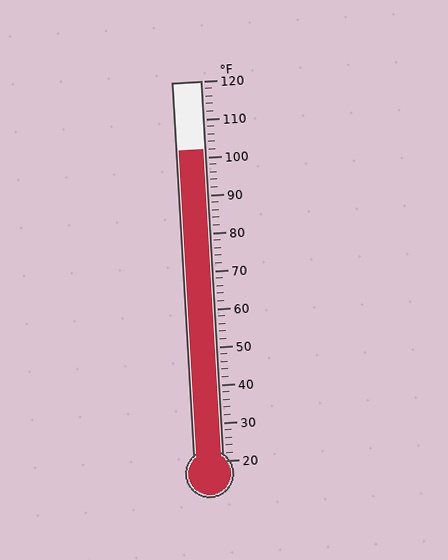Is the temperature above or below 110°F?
The temperature is below 110°F.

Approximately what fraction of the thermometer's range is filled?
The thermometer is filled to approximately 80% of its range.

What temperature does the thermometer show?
The thermometer shows approximately 102°F.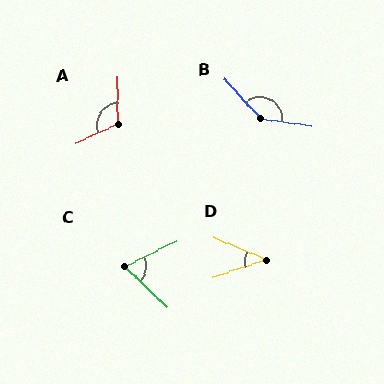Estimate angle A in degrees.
Approximately 113 degrees.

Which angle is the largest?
B, at approximately 141 degrees.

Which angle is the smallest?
D, at approximately 41 degrees.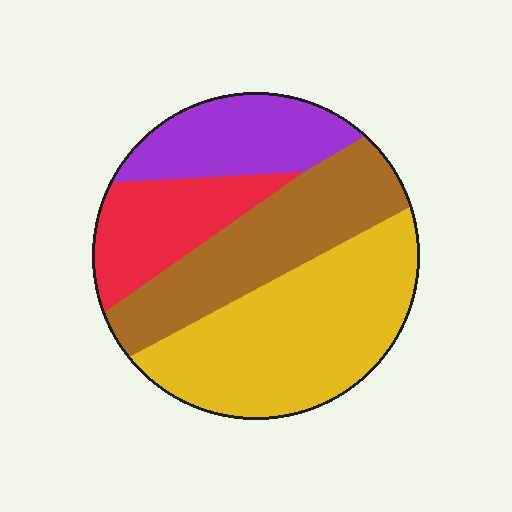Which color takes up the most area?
Yellow, at roughly 40%.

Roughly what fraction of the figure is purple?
Purple takes up between a sixth and a third of the figure.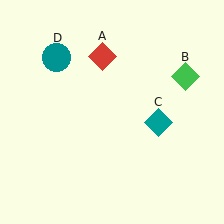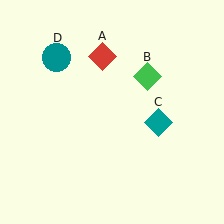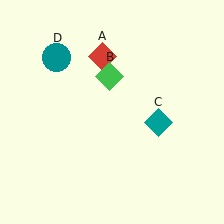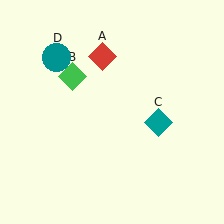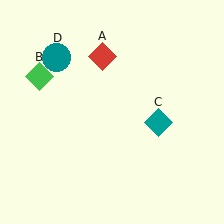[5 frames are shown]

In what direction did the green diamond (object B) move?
The green diamond (object B) moved left.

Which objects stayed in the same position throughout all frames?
Red diamond (object A) and teal diamond (object C) and teal circle (object D) remained stationary.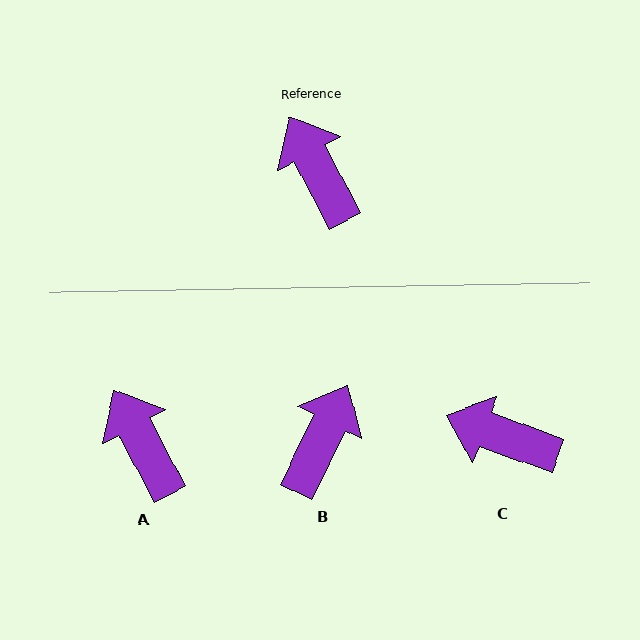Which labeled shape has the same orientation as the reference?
A.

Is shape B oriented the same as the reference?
No, it is off by about 54 degrees.